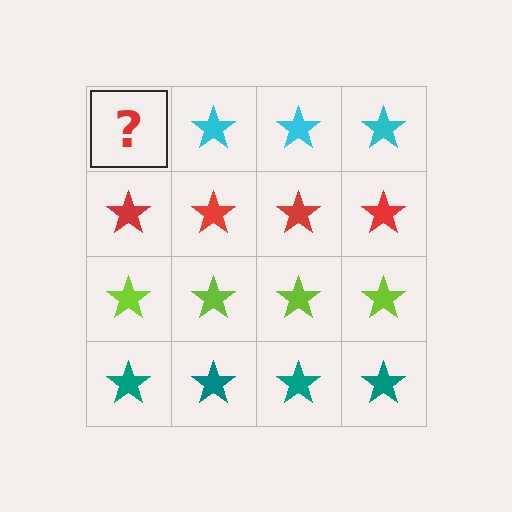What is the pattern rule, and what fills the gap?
The rule is that each row has a consistent color. The gap should be filled with a cyan star.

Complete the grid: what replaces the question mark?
The question mark should be replaced with a cyan star.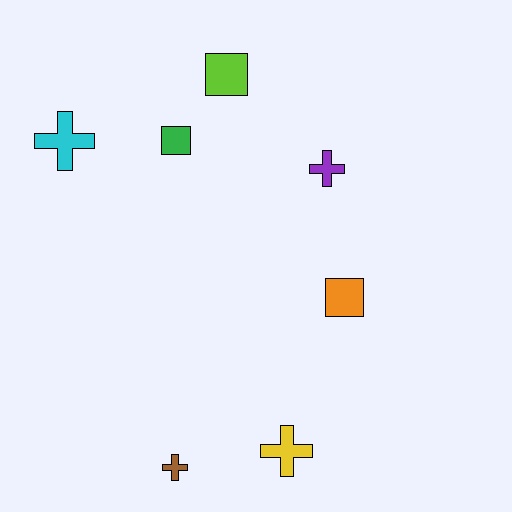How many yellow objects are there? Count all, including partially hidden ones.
There is 1 yellow object.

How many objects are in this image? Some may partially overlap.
There are 7 objects.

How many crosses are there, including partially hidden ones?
There are 4 crosses.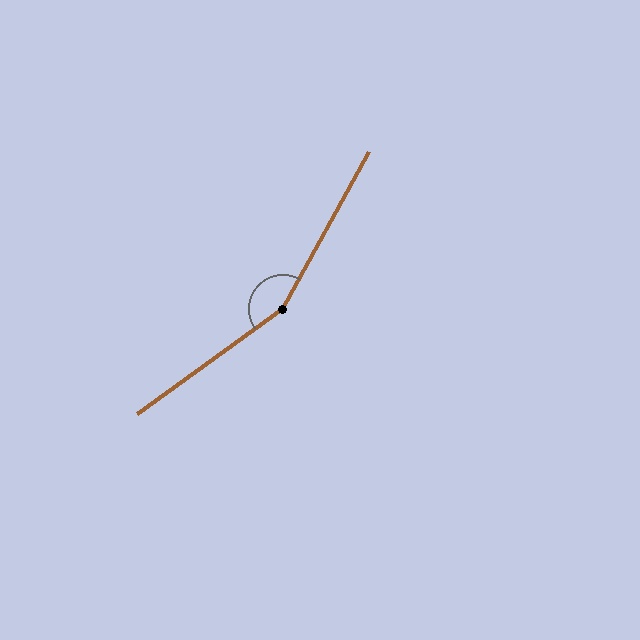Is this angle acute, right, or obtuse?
It is obtuse.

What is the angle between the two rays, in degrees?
Approximately 155 degrees.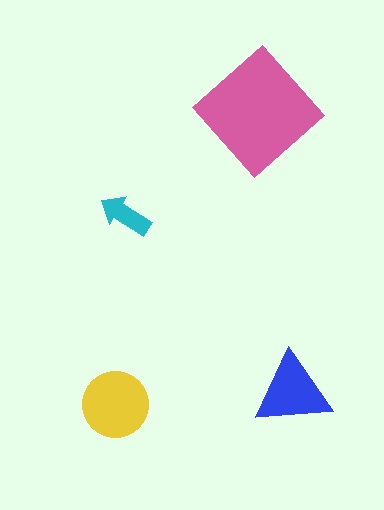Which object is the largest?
The pink diamond.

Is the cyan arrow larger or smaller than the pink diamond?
Smaller.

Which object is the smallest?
The cyan arrow.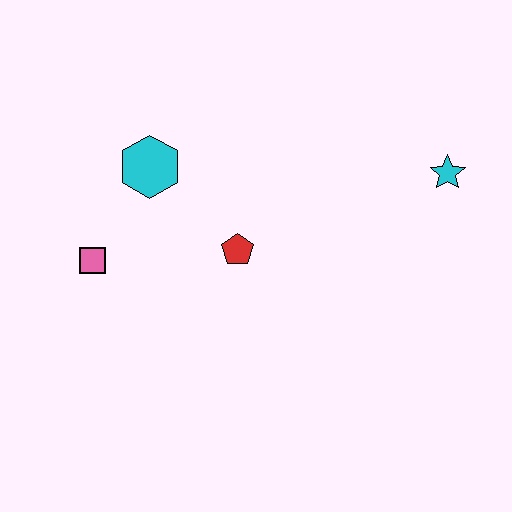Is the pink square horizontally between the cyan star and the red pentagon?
No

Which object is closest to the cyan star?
The red pentagon is closest to the cyan star.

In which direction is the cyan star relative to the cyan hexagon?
The cyan star is to the right of the cyan hexagon.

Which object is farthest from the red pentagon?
The cyan star is farthest from the red pentagon.